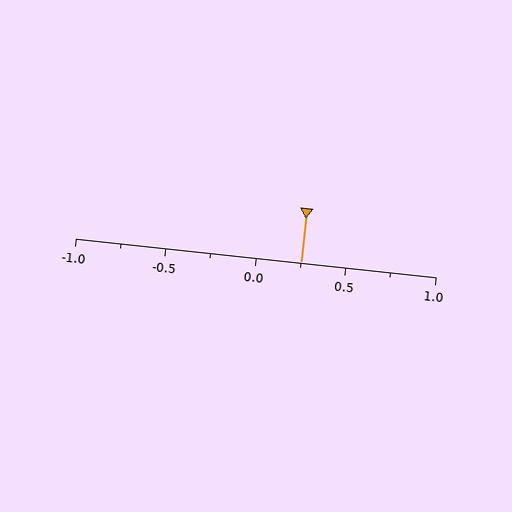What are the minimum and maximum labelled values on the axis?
The axis runs from -1.0 to 1.0.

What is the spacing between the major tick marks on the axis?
The major ticks are spaced 0.5 apart.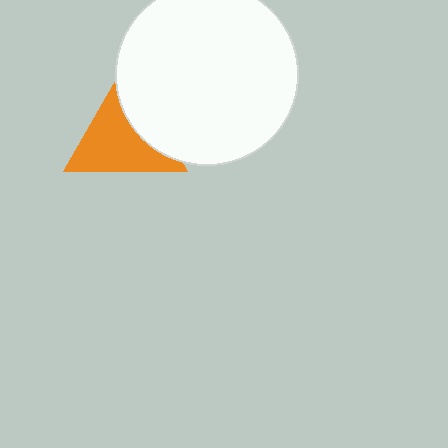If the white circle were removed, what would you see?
You would see the complete orange triangle.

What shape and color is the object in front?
The object in front is a white circle.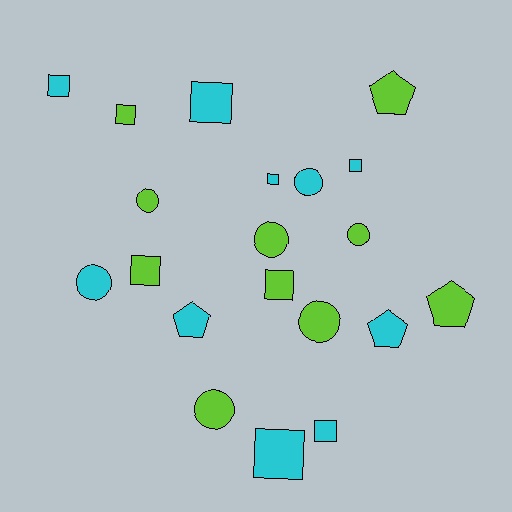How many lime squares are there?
There are 3 lime squares.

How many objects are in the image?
There are 20 objects.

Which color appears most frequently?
Cyan, with 10 objects.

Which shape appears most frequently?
Square, with 9 objects.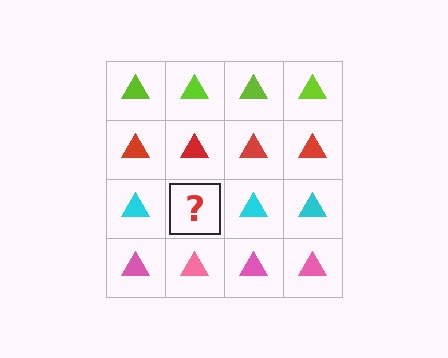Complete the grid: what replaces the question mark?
The question mark should be replaced with a cyan triangle.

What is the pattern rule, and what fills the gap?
The rule is that each row has a consistent color. The gap should be filled with a cyan triangle.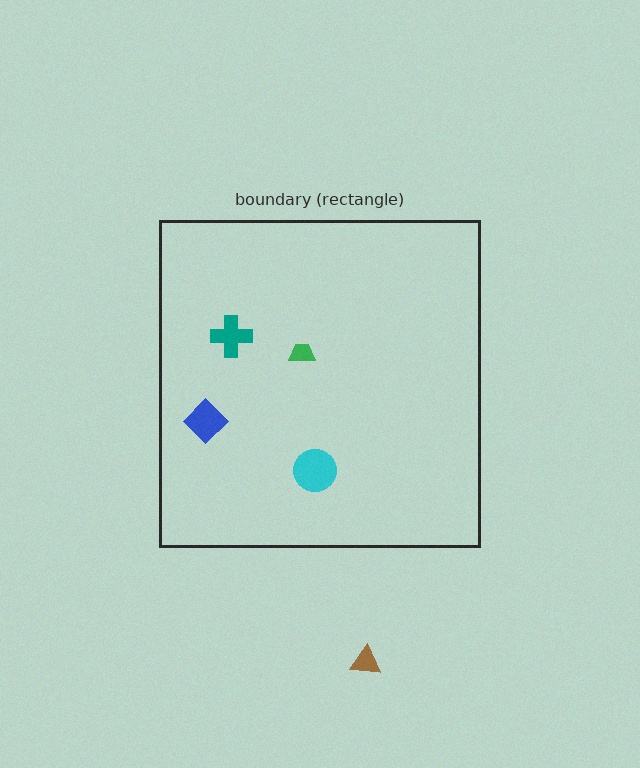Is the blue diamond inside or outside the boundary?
Inside.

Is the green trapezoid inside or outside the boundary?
Inside.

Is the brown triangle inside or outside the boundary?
Outside.